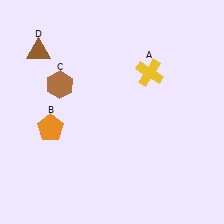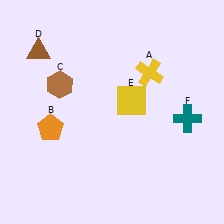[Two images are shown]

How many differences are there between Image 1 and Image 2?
There are 2 differences between the two images.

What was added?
A yellow square (E), a teal cross (F) were added in Image 2.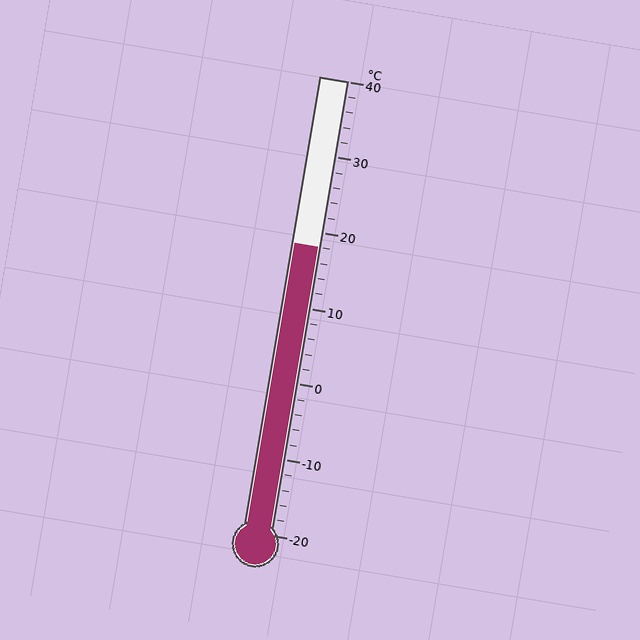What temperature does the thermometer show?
The thermometer shows approximately 18°C.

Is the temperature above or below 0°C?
The temperature is above 0°C.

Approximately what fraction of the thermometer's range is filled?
The thermometer is filled to approximately 65% of its range.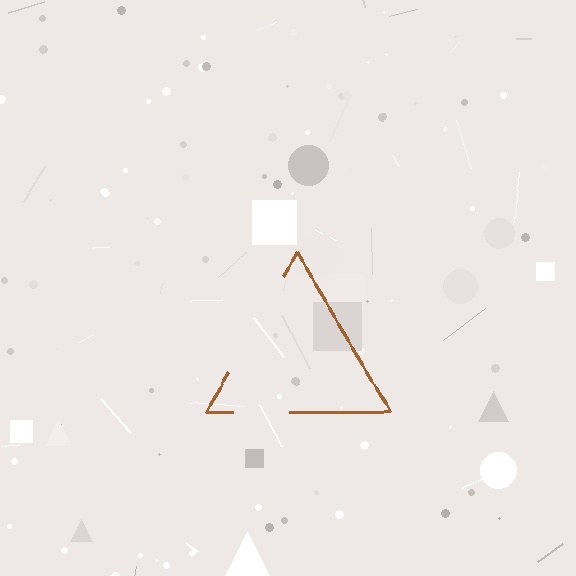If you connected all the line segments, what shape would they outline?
They would outline a triangle.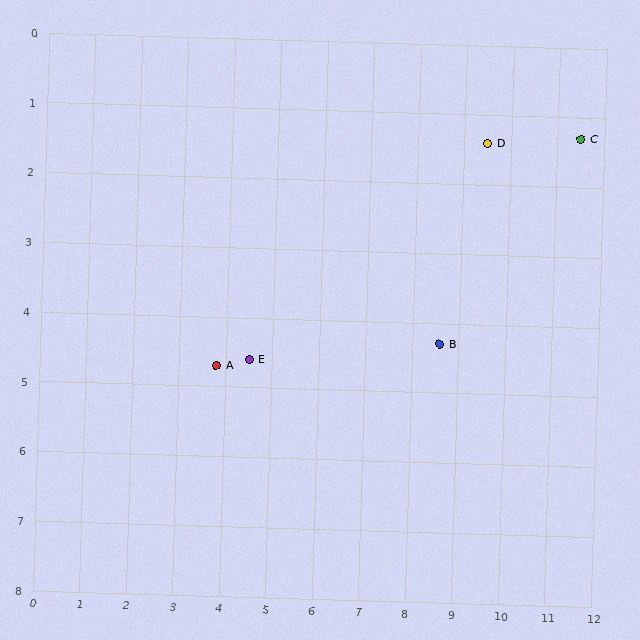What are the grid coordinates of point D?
Point D is at approximately (9.5, 1.4).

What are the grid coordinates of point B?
Point B is at approximately (8.6, 4.3).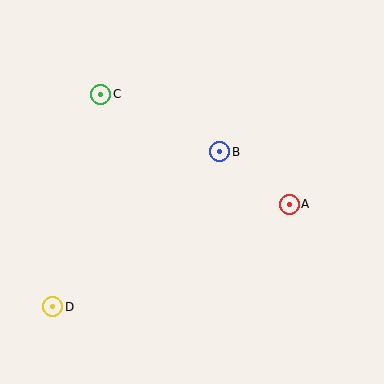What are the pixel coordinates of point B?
Point B is at (220, 152).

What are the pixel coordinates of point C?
Point C is at (101, 94).